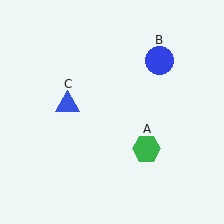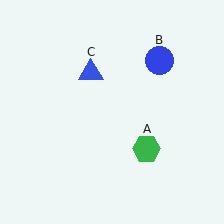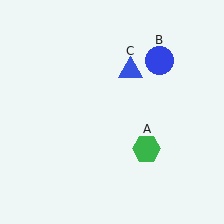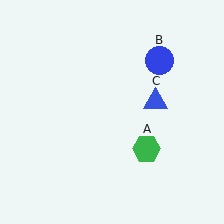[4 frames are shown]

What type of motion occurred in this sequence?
The blue triangle (object C) rotated clockwise around the center of the scene.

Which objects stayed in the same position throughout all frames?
Green hexagon (object A) and blue circle (object B) remained stationary.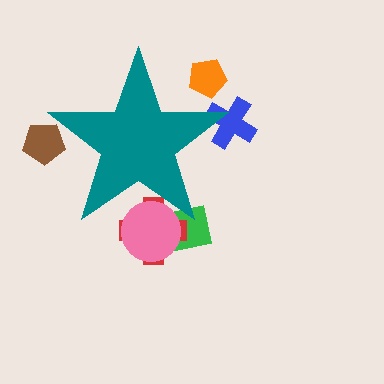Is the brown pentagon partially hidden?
Yes, the brown pentagon is partially hidden behind the teal star.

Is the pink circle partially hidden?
Yes, the pink circle is partially hidden behind the teal star.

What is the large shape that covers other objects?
A teal star.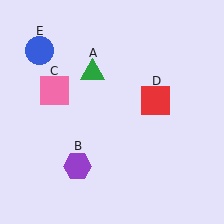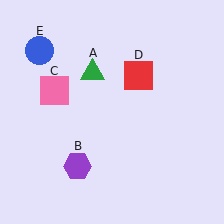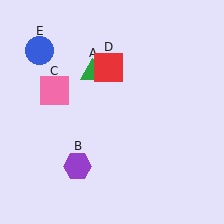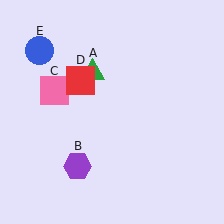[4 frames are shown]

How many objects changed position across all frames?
1 object changed position: red square (object D).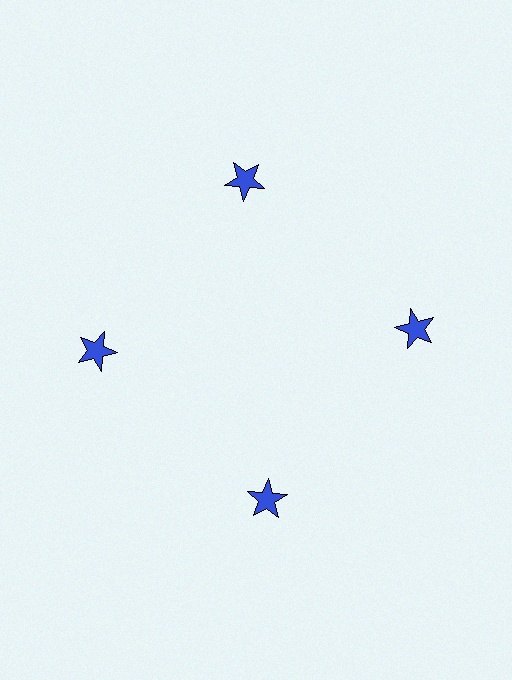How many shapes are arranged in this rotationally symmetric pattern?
There are 4 shapes, arranged in 4 groups of 1.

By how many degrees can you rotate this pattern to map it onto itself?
The pattern maps onto itself every 90 degrees of rotation.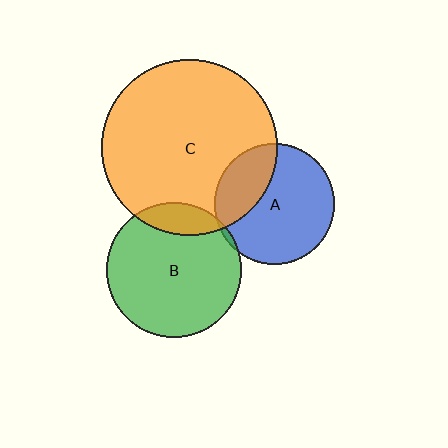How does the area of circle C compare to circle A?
Approximately 2.1 times.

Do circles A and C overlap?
Yes.